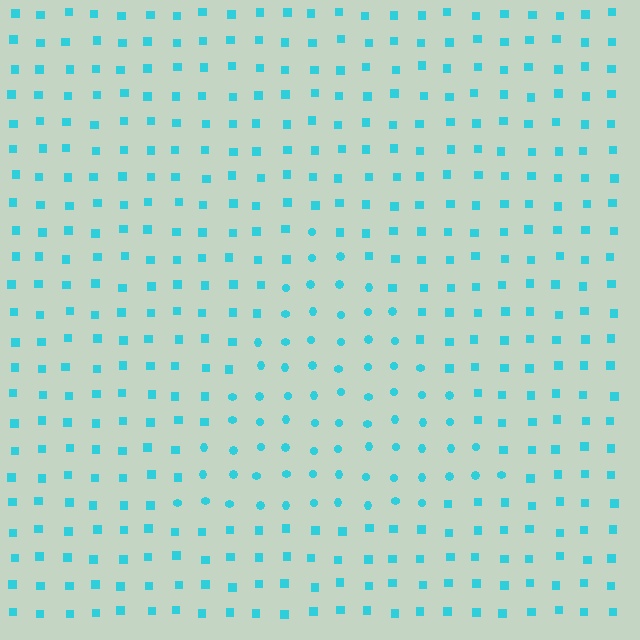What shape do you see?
I see a triangle.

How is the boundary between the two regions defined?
The boundary is defined by a change in element shape: circles inside vs. squares outside. All elements share the same color and spacing.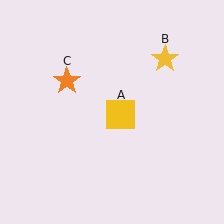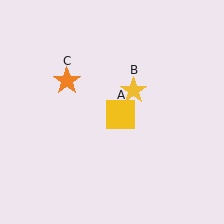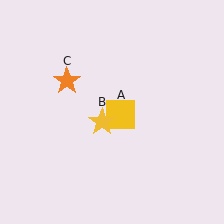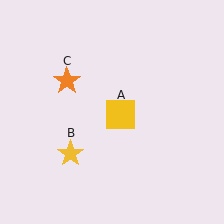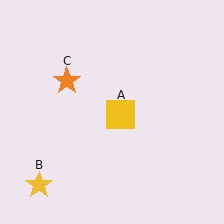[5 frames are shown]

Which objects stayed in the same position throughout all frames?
Yellow square (object A) and orange star (object C) remained stationary.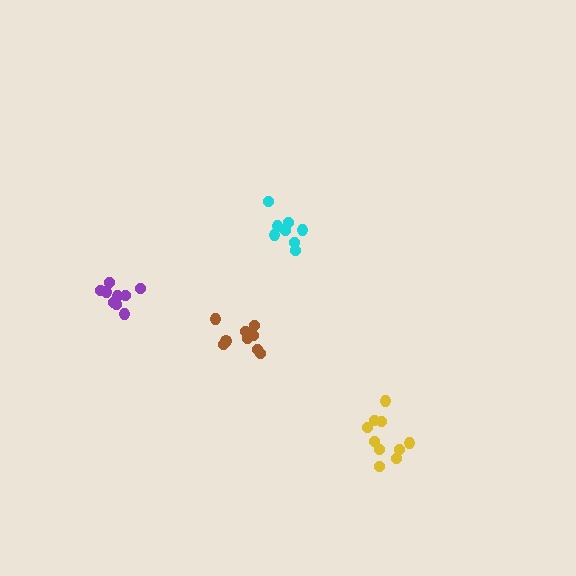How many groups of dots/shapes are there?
There are 4 groups.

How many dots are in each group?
Group 1: 10 dots, Group 2: 8 dots, Group 3: 9 dots, Group 4: 9 dots (36 total).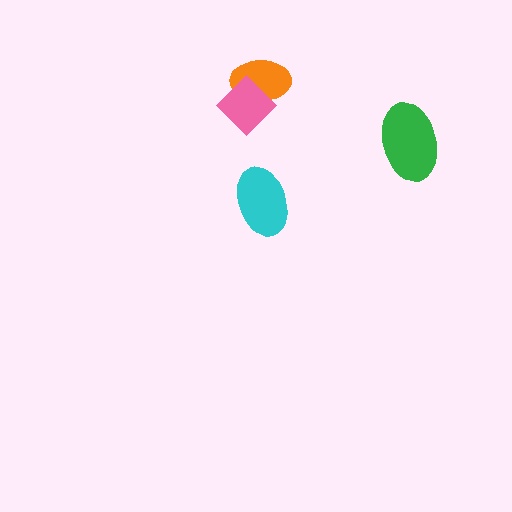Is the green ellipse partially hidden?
No, no other shape covers it.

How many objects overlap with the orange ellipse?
1 object overlaps with the orange ellipse.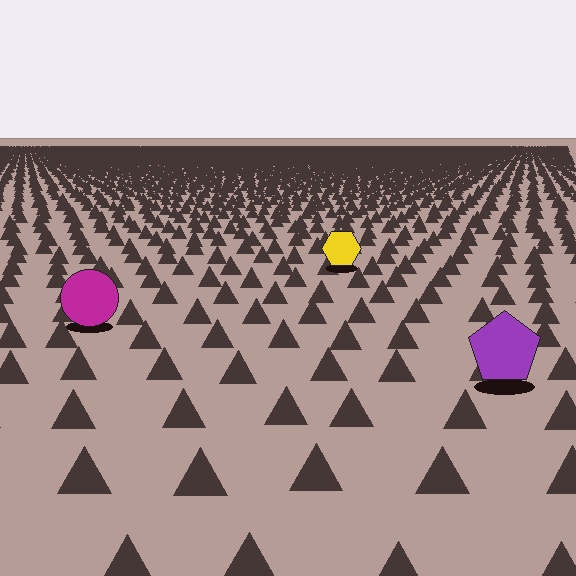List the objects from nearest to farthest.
From nearest to farthest: the purple pentagon, the magenta circle, the yellow hexagon.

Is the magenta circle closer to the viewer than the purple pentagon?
No. The purple pentagon is closer — you can tell from the texture gradient: the ground texture is coarser near it.